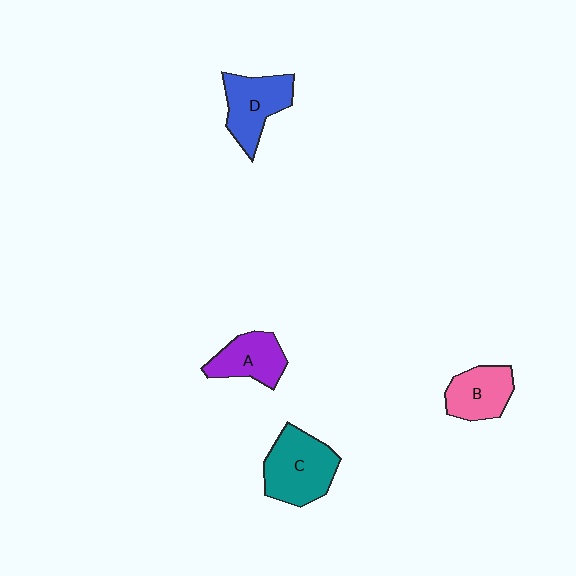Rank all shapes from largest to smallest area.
From largest to smallest: C (teal), D (blue), B (pink), A (purple).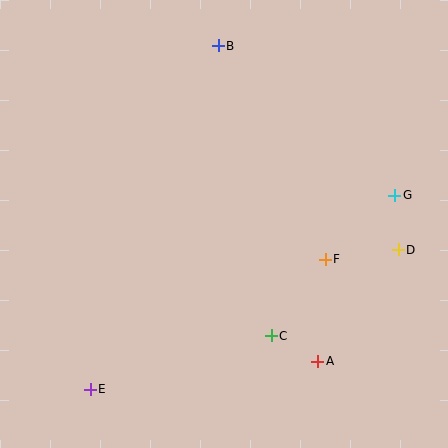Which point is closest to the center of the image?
Point F at (325, 259) is closest to the center.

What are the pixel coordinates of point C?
Point C is at (271, 336).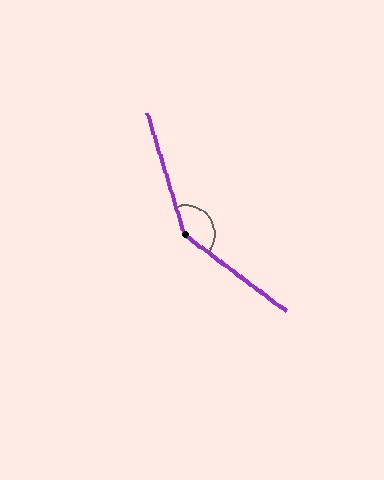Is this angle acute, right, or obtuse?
It is obtuse.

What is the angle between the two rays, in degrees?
Approximately 145 degrees.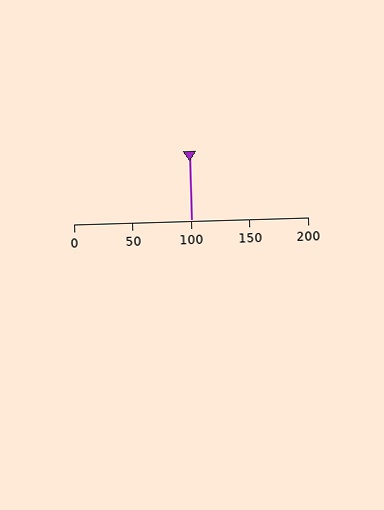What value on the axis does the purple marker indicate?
The marker indicates approximately 100.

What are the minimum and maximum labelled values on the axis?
The axis runs from 0 to 200.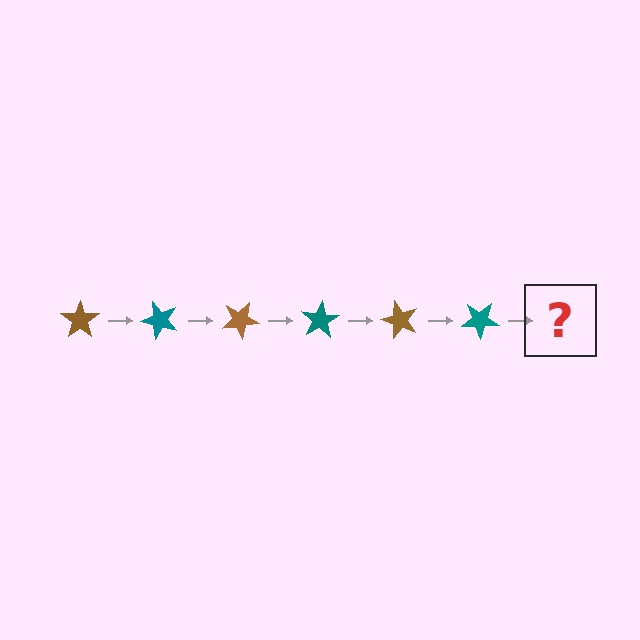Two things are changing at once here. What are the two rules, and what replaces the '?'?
The two rules are that it rotates 50 degrees each step and the color cycles through brown and teal. The '?' should be a brown star, rotated 300 degrees from the start.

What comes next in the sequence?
The next element should be a brown star, rotated 300 degrees from the start.